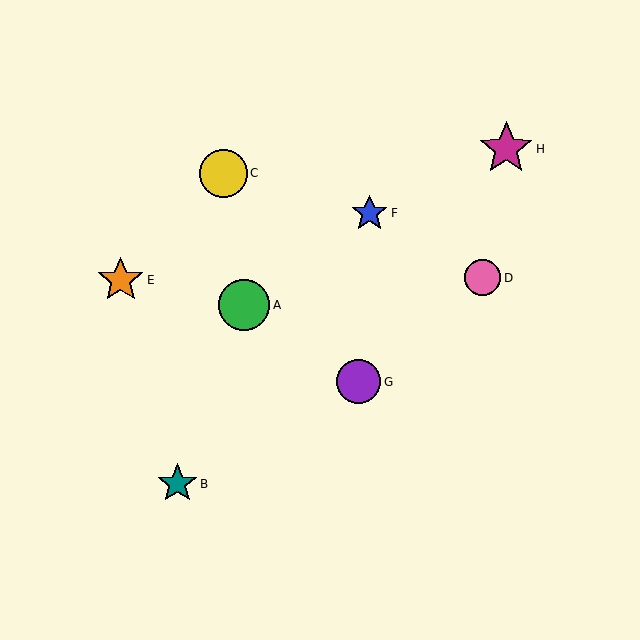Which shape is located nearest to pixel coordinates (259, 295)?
The green circle (labeled A) at (244, 305) is nearest to that location.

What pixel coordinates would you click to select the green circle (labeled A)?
Click at (244, 305) to select the green circle A.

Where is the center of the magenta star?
The center of the magenta star is at (506, 149).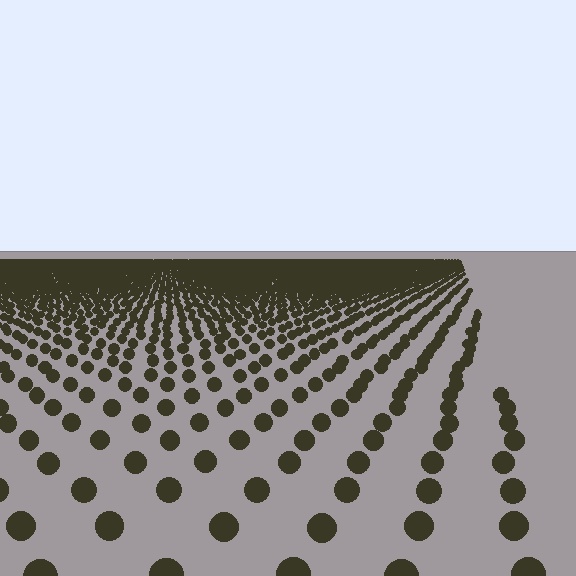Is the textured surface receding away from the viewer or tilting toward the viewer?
The surface is receding away from the viewer. Texture elements get smaller and denser toward the top.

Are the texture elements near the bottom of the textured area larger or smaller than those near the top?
Larger. Near the bottom, elements are closer to the viewer and appear at a bigger on-screen size.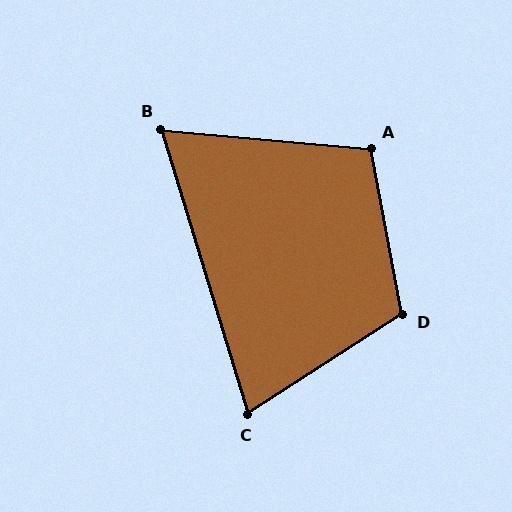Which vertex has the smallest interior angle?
B, at approximately 68 degrees.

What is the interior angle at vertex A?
Approximately 105 degrees (obtuse).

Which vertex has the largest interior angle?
D, at approximately 112 degrees.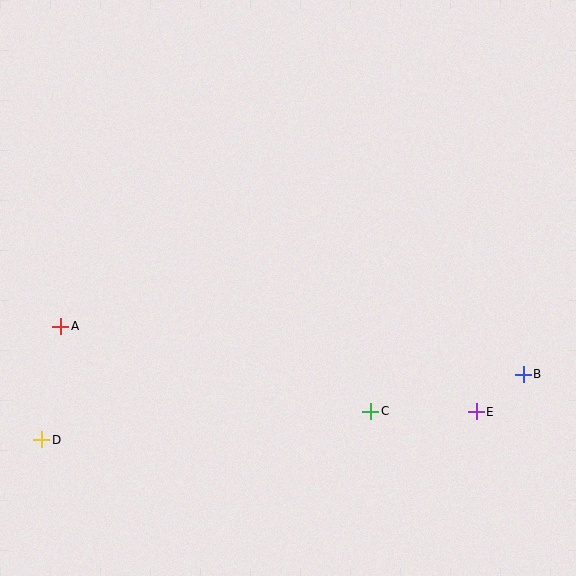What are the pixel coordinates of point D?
Point D is at (42, 440).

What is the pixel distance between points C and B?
The distance between C and B is 157 pixels.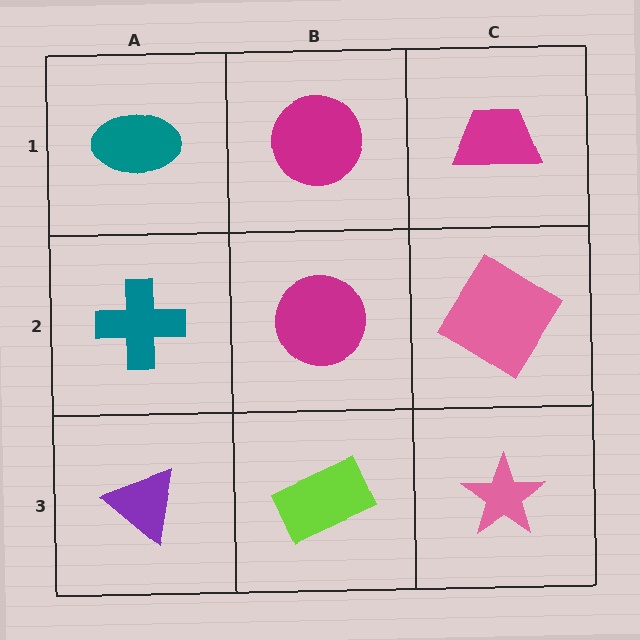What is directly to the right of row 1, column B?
A magenta trapezoid.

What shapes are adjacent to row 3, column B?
A magenta circle (row 2, column B), a purple triangle (row 3, column A), a pink star (row 3, column C).